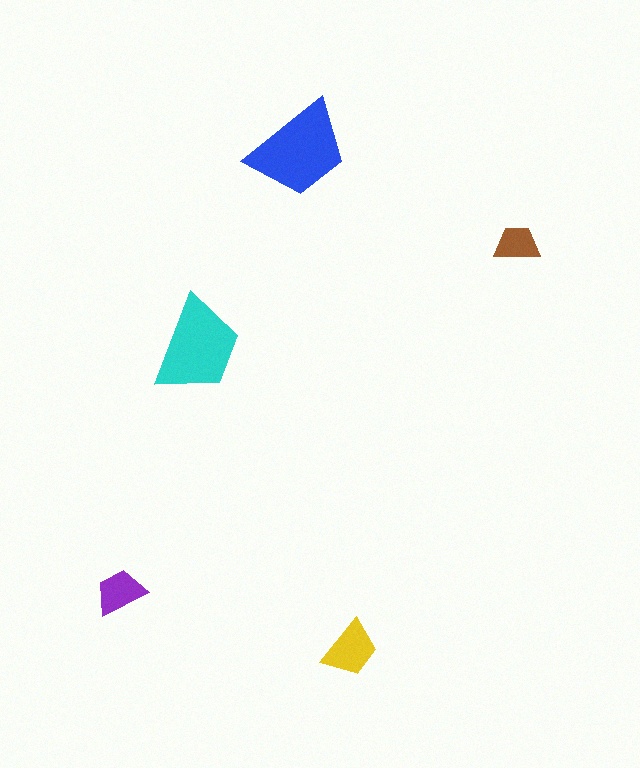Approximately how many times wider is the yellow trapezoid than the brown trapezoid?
About 1.5 times wider.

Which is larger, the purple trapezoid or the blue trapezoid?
The blue one.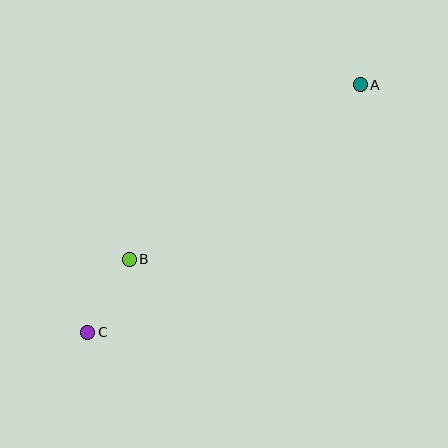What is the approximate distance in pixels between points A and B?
The distance between A and B is approximately 289 pixels.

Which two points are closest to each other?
Points B and C are closest to each other.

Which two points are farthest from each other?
Points A and C are farthest from each other.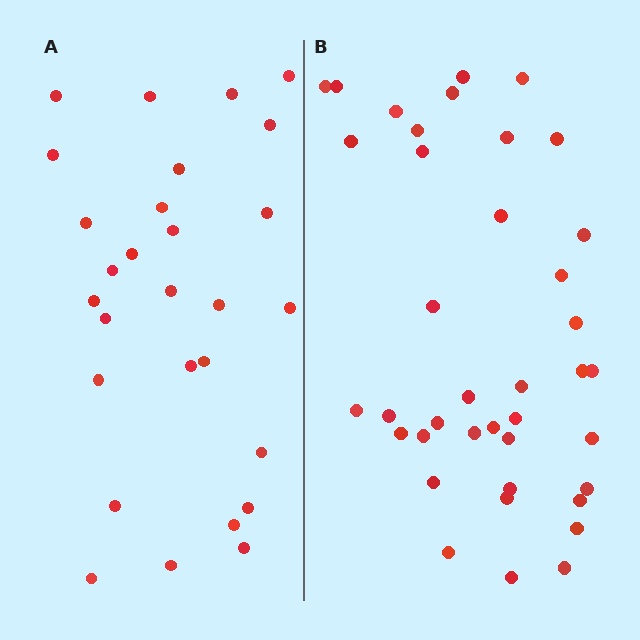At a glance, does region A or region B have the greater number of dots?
Region B (the right region) has more dots.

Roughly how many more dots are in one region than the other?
Region B has roughly 12 or so more dots than region A.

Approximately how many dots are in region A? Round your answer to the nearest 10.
About 30 dots. (The exact count is 28, which rounds to 30.)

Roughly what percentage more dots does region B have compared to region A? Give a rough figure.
About 40% more.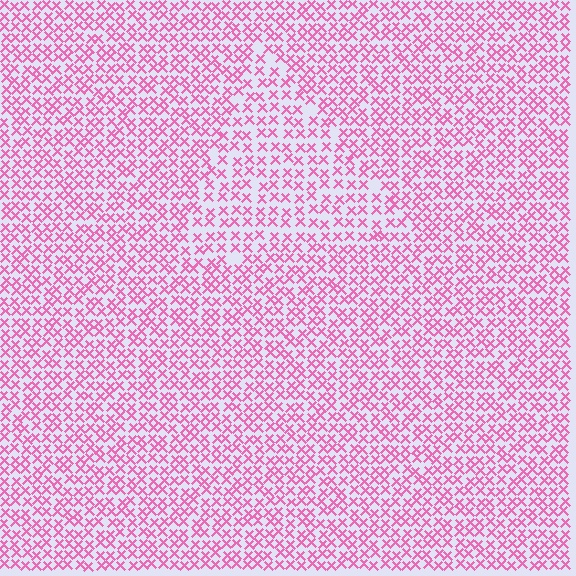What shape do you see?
I see a triangle.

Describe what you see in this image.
The image contains small pink elements arranged at two different densities. A triangle-shaped region is visible where the elements are less densely packed than the surrounding area.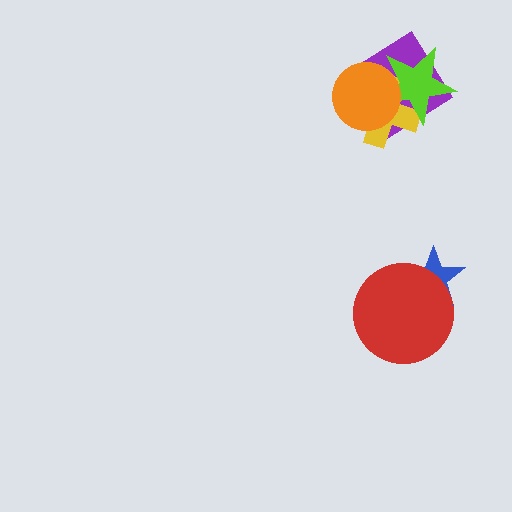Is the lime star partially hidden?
Yes, it is partially covered by another shape.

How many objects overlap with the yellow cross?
3 objects overlap with the yellow cross.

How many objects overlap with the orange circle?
3 objects overlap with the orange circle.